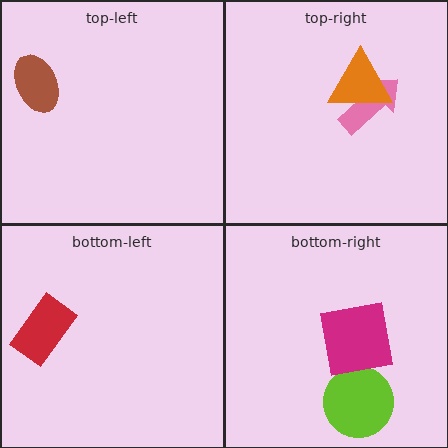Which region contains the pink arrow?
The top-right region.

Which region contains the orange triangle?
The top-right region.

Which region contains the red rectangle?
The bottom-left region.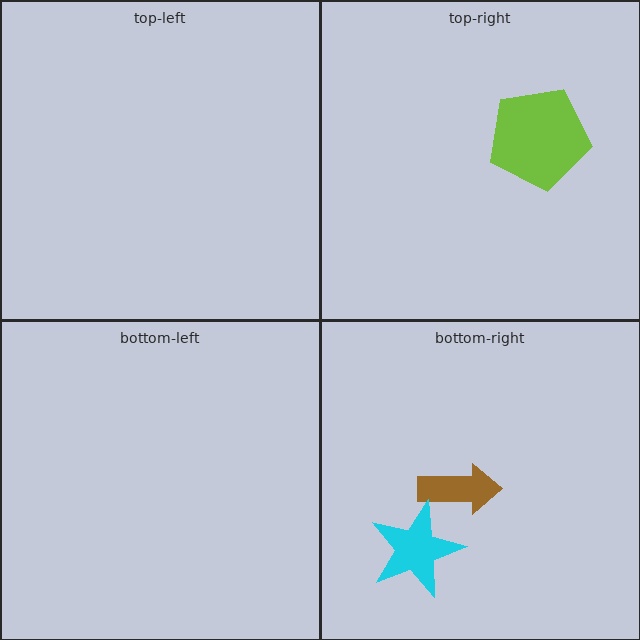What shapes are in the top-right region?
The lime pentagon.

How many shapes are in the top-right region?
1.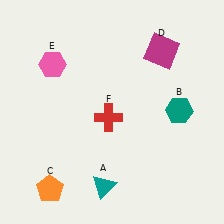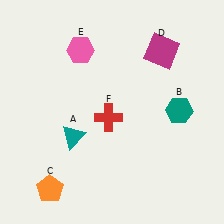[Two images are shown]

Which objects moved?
The objects that moved are: the teal triangle (A), the pink hexagon (E).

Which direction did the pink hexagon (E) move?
The pink hexagon (E) moved right.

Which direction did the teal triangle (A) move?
The teal triangle (A) moved up.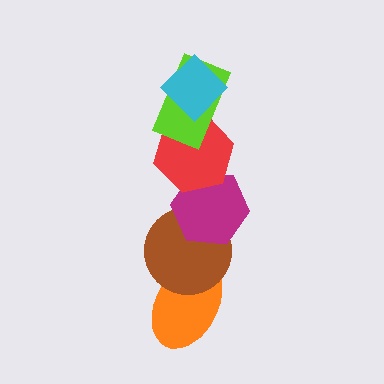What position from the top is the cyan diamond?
The cyan diamond is 1st from the top.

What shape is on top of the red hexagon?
The lime rectangle is on top of the red hexagon.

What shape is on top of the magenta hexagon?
The red hexagon is on top of the magenta hexagon.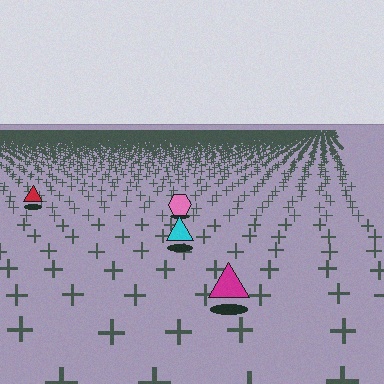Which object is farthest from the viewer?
The red triangle is farthest from the viewer. It appears smaller and the ground texture around it is denser.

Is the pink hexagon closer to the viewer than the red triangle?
Yes. The pink hexagon is closer — you can tell from the texture gradient: the ground texture is coarser near it.